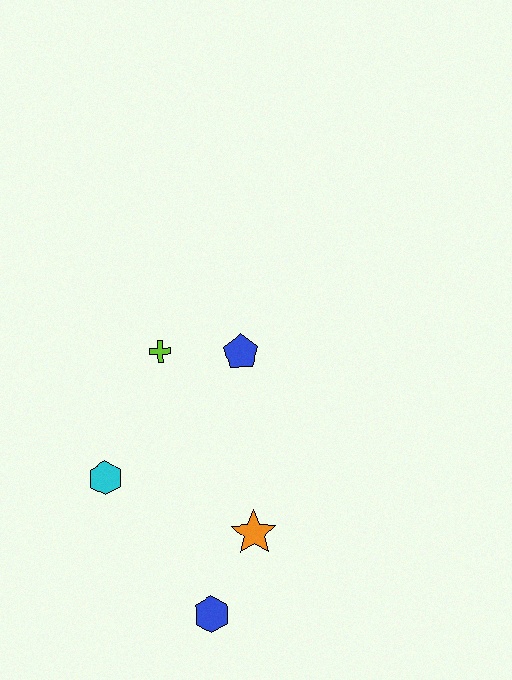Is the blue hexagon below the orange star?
Yes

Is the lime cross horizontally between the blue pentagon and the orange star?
No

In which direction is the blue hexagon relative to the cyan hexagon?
The blue hexagon is below the cyan hexagon.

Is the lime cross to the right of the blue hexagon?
No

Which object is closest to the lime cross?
The blue pentagon is closest to the lime cross.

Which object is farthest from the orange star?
The lime cross is farthest from the orange star.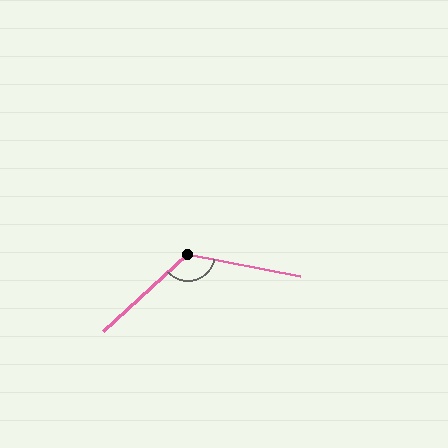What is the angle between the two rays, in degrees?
Approximately 126 degrees.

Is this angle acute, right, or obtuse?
It is obtuse.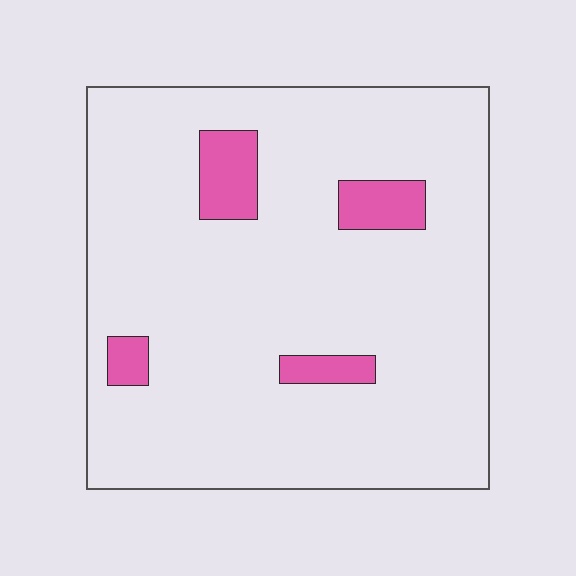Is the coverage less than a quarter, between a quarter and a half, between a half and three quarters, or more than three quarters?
Less than a quarter.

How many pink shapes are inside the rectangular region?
4.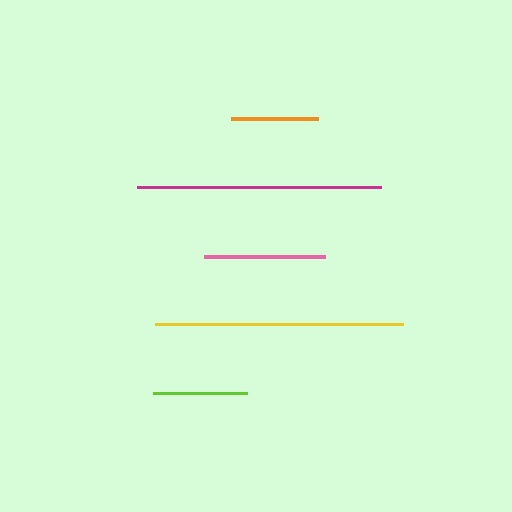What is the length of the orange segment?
The orange segment is approximately 87 pixels long.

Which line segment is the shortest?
The orange line is the shortest at approximately 87 pixels.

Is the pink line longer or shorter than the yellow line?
The yellow line is longer than the pink line.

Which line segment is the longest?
The yellow line is the longest at approximately 248 pixels.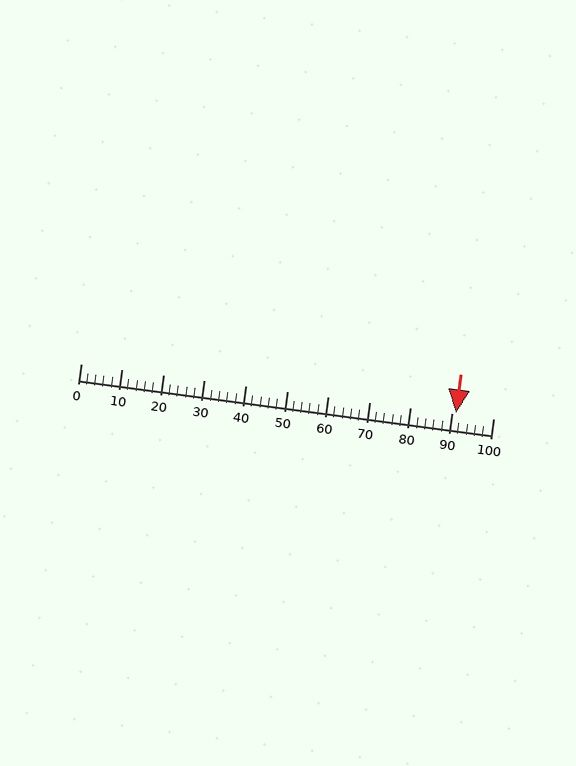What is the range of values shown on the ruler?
The ruler shows values from 0 to 100.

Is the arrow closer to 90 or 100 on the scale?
The arrow is closer to 90.